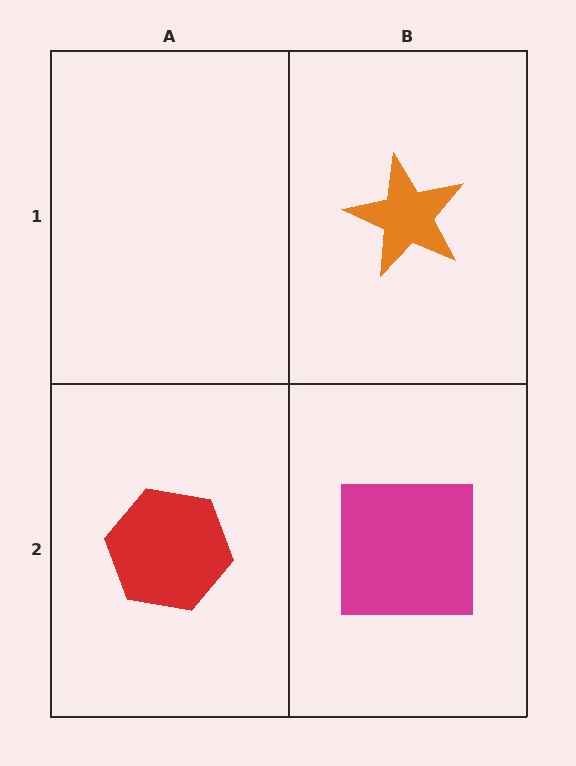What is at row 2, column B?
A magenta square.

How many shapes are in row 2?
2 shapes.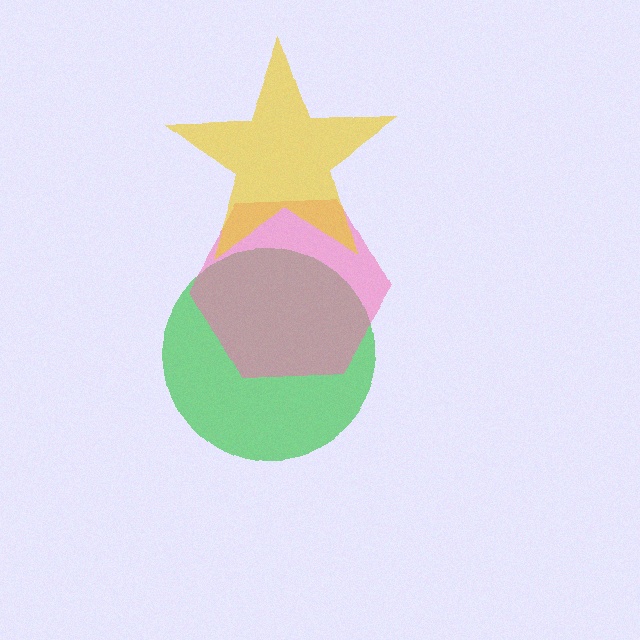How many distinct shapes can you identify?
There are 3 distinct shapes: a green circle, a pink hexagon, a yellow star.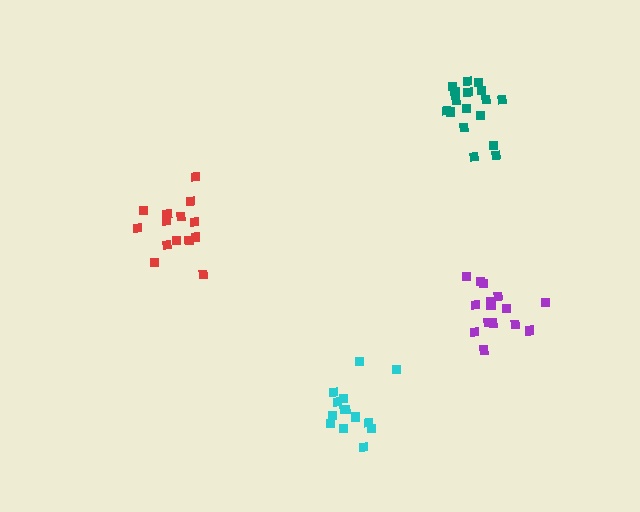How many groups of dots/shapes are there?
There are 4 groups.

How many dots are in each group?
Group 1: 15 dots, Group 2: 14 dots, Group 3: 17 dots, Group 4: 14 dots (60 total).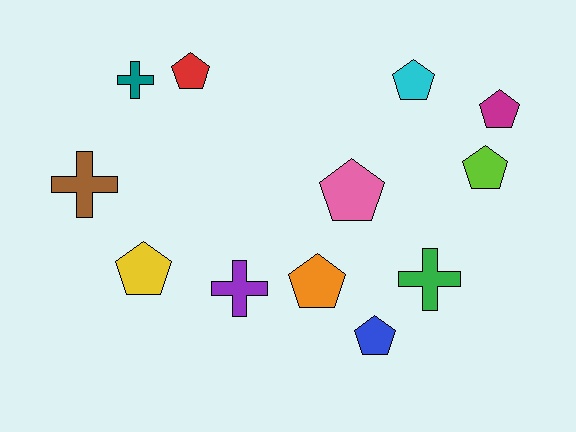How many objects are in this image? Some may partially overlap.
There are 12 objects.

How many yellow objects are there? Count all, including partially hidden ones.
There is 1 yellow object.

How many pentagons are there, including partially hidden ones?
There are 8 pentagons.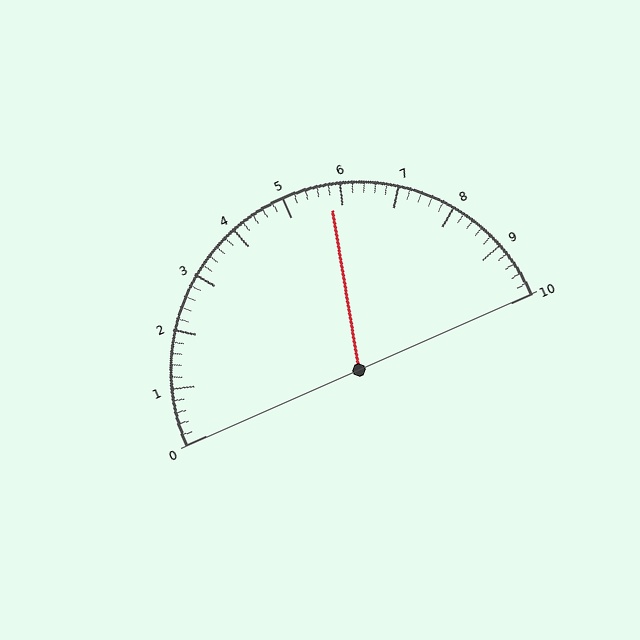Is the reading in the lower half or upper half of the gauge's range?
The reading is in the upper half of the range (0 to 10).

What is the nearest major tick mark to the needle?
The nearest major tick mark is 6.